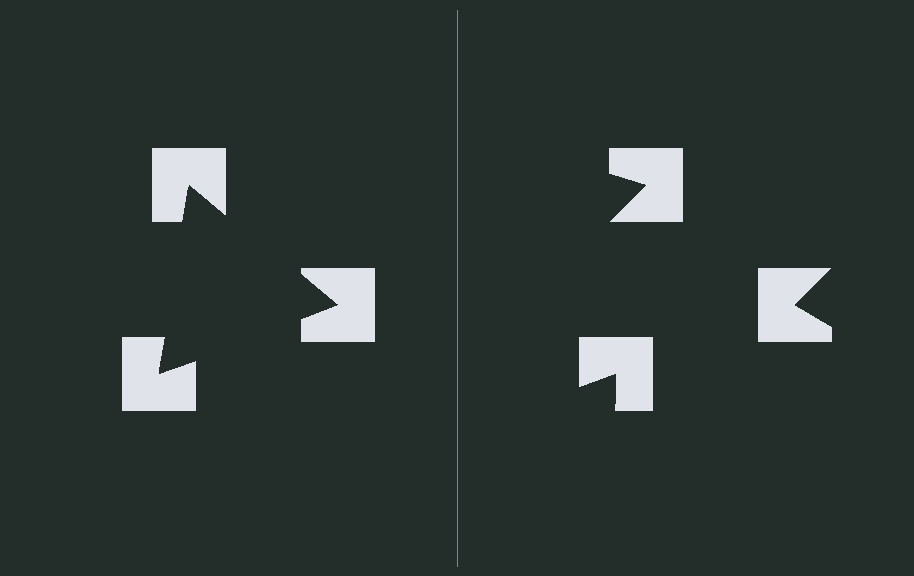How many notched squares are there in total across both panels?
6 — 3 on each side.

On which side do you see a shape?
An illusory triangle appears on the left side. On the right side the wedge cuts are rotated, so no coherent shape forms.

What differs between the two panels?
The notched squares are positioned identically on both sides; only the wedge orientations differ. On the left they align to a triangle; on the right they are misaligned.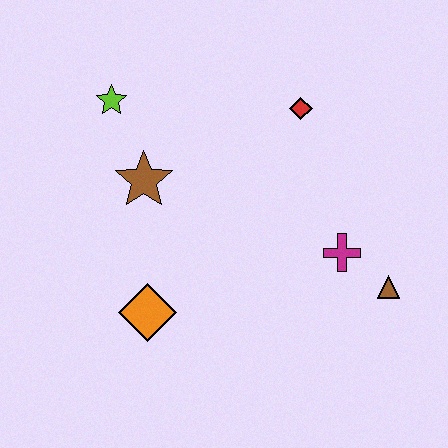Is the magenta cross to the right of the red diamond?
Yes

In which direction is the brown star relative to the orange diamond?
The brown star is above the orange diamond.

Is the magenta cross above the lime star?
No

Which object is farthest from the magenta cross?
The lime star is farthest from the magenta cross.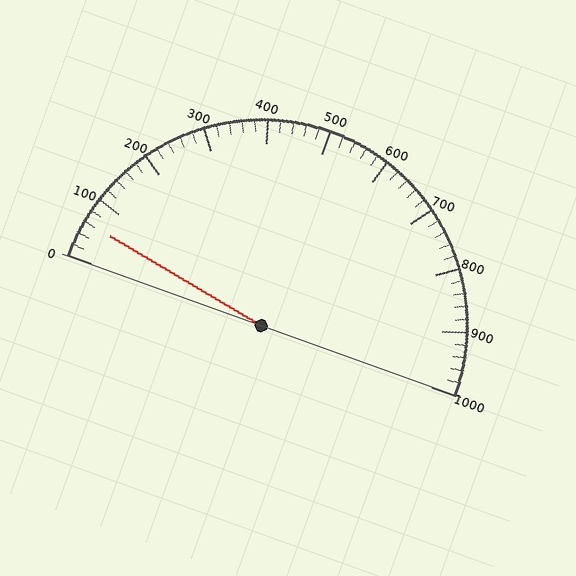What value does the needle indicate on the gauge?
The needle indicates approximately 60.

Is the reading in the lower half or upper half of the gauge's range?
The reading is in the lower half of the range (0 to 1000).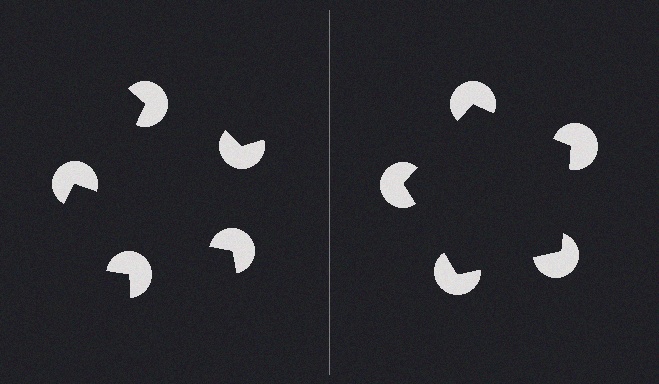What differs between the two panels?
The pac-man discs are positioned identically on both sides; only the wedge orientations differ. On the right they align to a pentagon; on the left they are misaligned.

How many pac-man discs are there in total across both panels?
10 — 5 on each side.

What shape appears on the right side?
An illusory pentagon.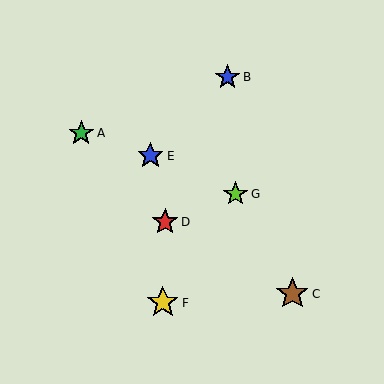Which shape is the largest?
The brown star (labeled C) is the largest.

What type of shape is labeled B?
Shape B is a blue star.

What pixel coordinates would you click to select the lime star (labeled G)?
Click at (236, 194) to select the lime star G.